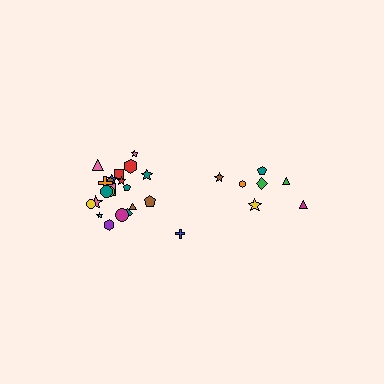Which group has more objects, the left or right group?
The left group.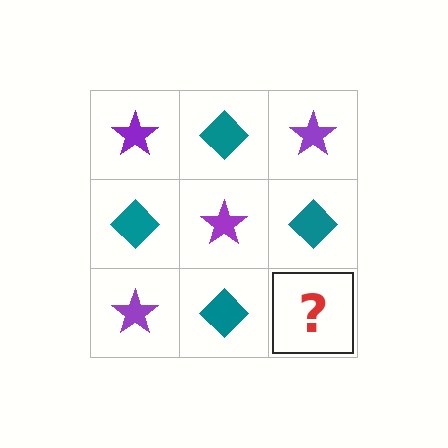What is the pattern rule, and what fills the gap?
The rule is that it alternates purple star and teal diamond in a checkerboard pattern. The gap should be filled with a purple star.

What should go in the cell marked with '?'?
The missing cell should contain a purple star.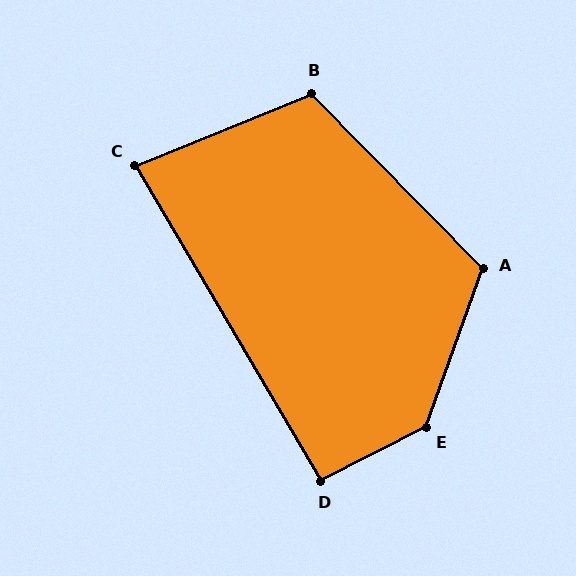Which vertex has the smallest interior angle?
C, at approximately 82 degrees.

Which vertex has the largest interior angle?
E, at approximately 137 degrees.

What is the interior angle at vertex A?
Approximately 116 degrees (obtuse).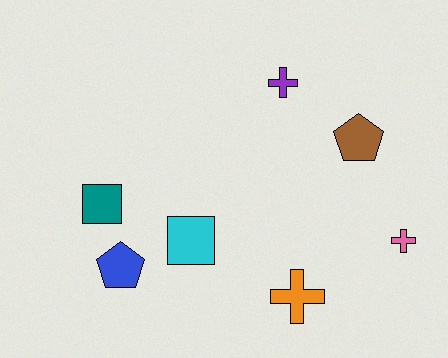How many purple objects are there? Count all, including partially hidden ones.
There is 1 purple object.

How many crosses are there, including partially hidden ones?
There are 3 crosses.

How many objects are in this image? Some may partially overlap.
There are 7 objects.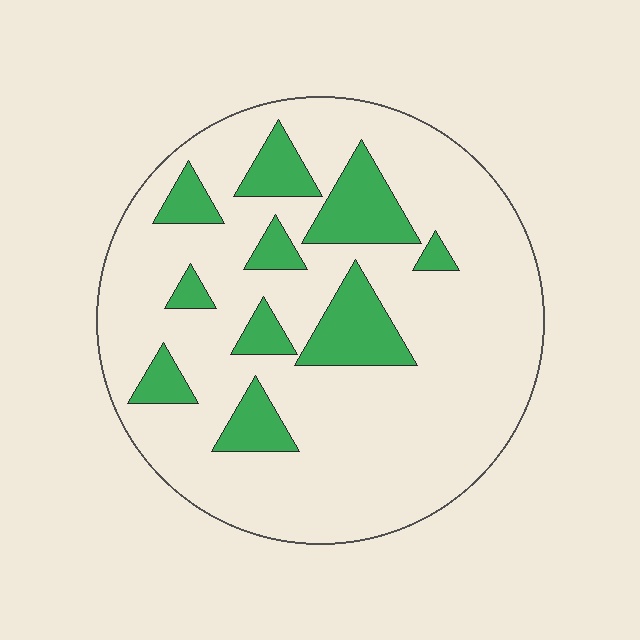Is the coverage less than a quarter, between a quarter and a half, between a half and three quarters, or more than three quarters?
Less than a quarter.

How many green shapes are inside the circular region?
10.